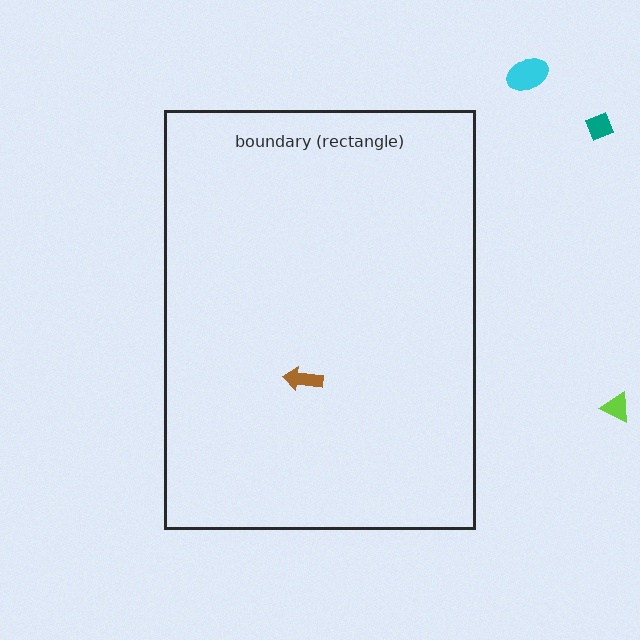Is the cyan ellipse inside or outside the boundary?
Outside.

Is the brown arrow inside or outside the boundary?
Inside.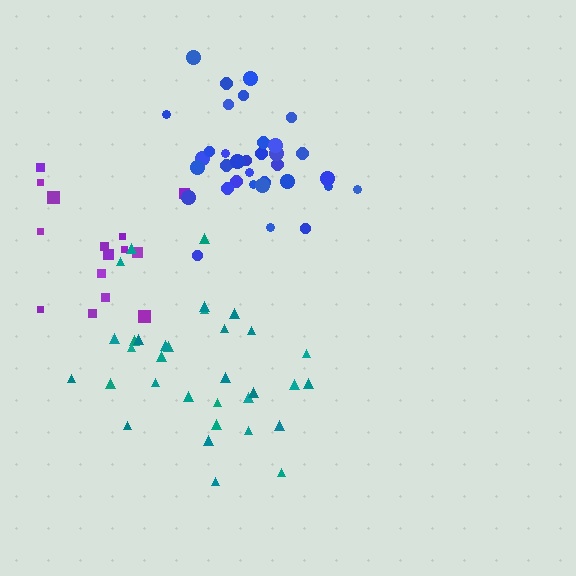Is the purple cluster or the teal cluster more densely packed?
Teal.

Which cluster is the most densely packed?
Blue.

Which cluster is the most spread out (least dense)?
Purple.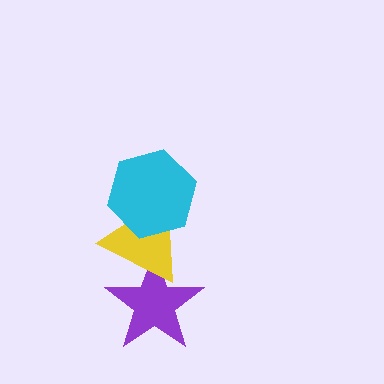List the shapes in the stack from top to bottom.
From top to bottom: the cyan hexagon, the yellow triangle, the purple star.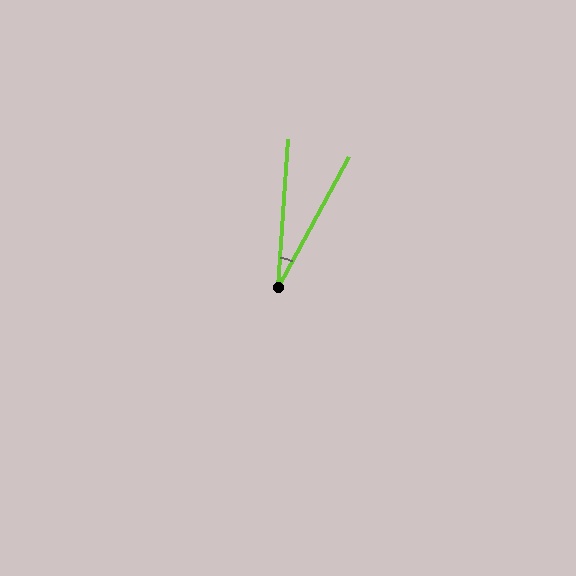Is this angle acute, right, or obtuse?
It is acute.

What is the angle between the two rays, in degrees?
Approximately 25 degrees.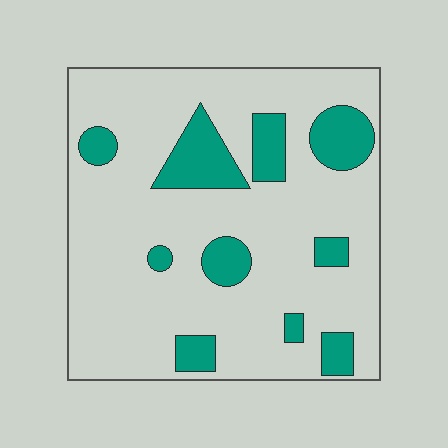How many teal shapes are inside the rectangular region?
10.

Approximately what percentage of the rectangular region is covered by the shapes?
Approximately 20%.